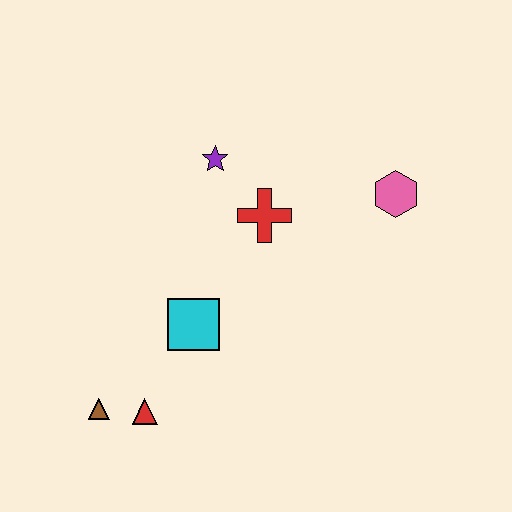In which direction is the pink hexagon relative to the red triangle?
The pink hexagon is to the right of the red triangle.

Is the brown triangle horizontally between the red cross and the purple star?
No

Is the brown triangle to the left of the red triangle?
Yes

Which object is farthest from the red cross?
The brown triangle is farthest from the red cross.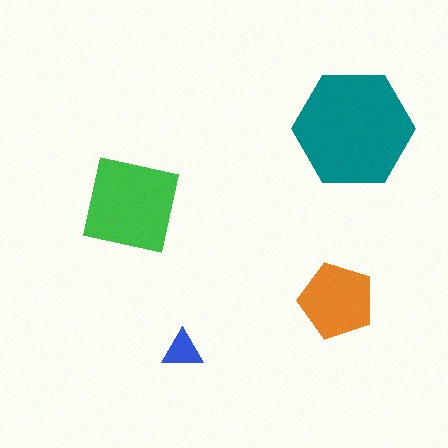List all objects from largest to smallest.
The teal hexagon, the green square, the orange pentagon, the blue triangle.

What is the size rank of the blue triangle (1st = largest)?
4th.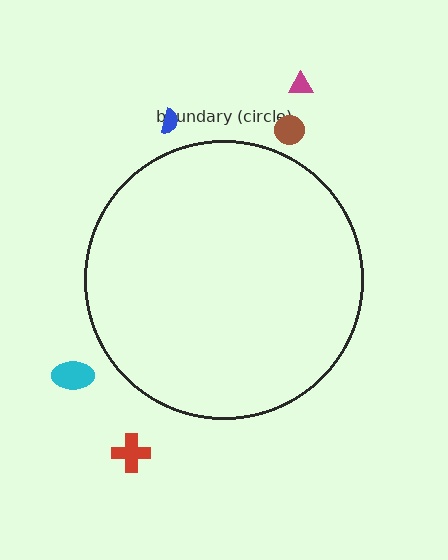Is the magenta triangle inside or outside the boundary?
Outside.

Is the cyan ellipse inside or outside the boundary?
Outside.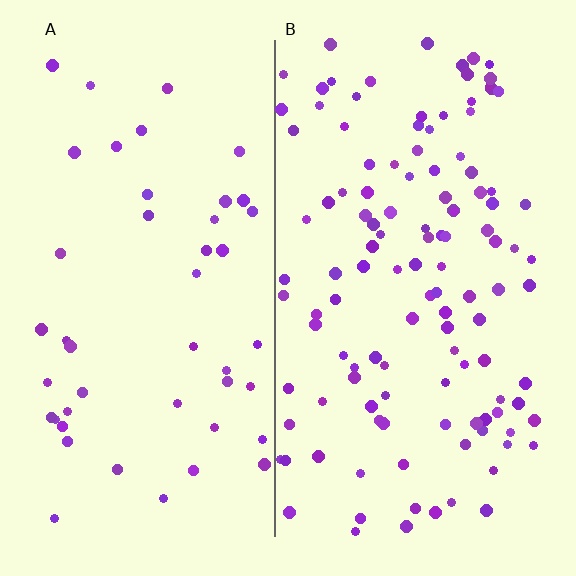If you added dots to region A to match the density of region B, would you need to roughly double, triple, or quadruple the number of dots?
Approximately triple.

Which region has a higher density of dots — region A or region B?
B (the right).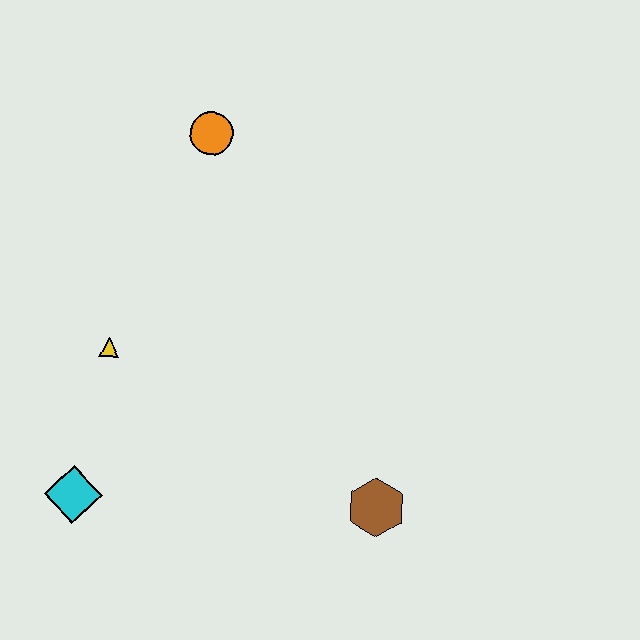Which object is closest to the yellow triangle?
The cyan diamond is closest to the yellow triangle.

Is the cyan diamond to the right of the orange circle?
No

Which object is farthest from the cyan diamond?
The orange circle is farthest from the cyan diamond.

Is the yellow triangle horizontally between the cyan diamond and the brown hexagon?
Yes